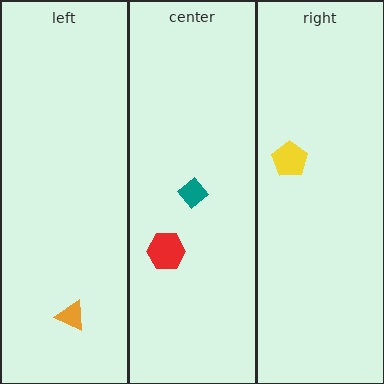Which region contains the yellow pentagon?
The right region.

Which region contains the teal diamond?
The center region.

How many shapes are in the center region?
2.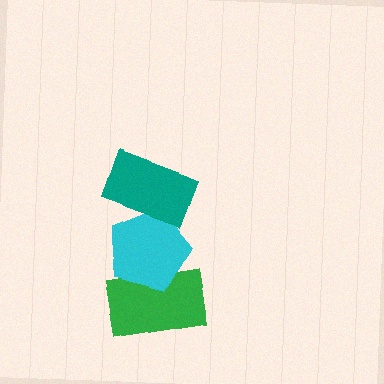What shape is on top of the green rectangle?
The cyan pentagon is on top of the green rectangle.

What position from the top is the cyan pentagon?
The cyan pentagon is 2nd from the top.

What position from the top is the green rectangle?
The green rectangle is 3rd from the top.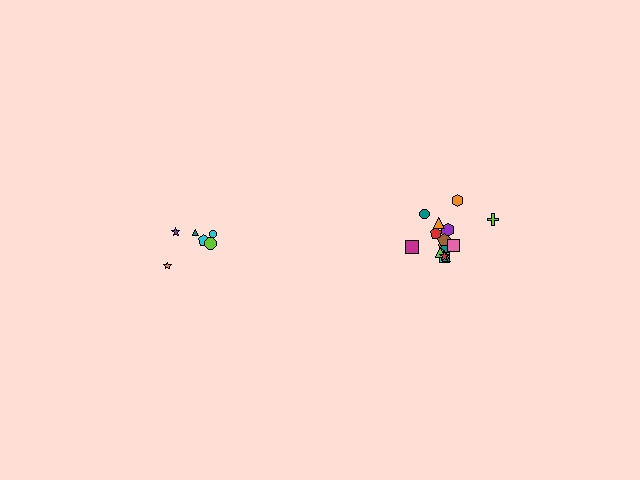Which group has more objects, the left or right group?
The right group.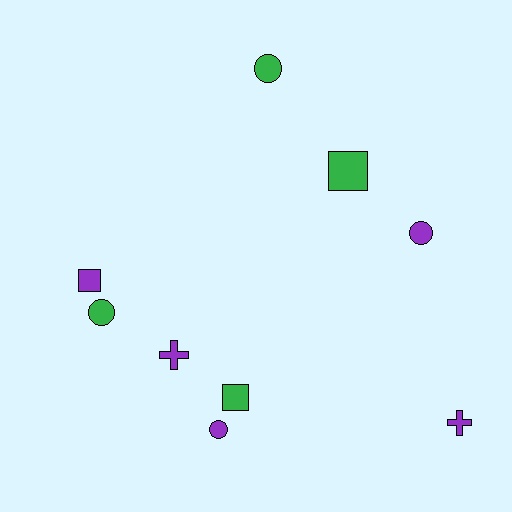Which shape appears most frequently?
Circle, with 4 objects.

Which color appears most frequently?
Purple, with 5 objects.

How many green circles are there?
There are 2 green circles.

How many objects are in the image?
There are 9 objects.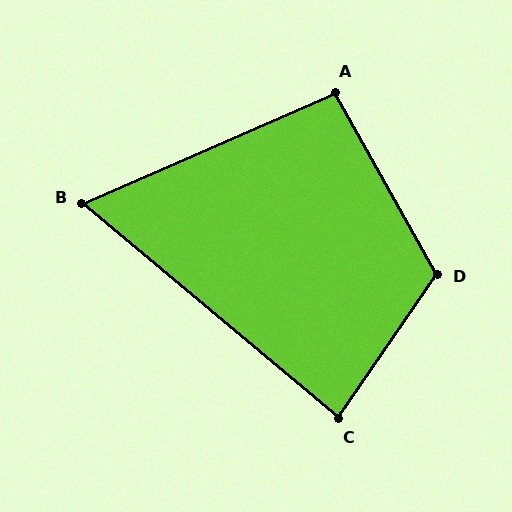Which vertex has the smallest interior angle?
B, at approximately 64 degrees.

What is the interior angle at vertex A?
Approximately 95 degrees (obtuse).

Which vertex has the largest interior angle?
D, at approximately 116 degrees.